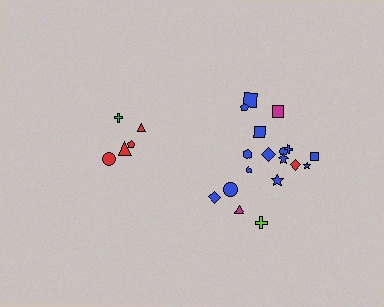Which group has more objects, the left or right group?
The right group.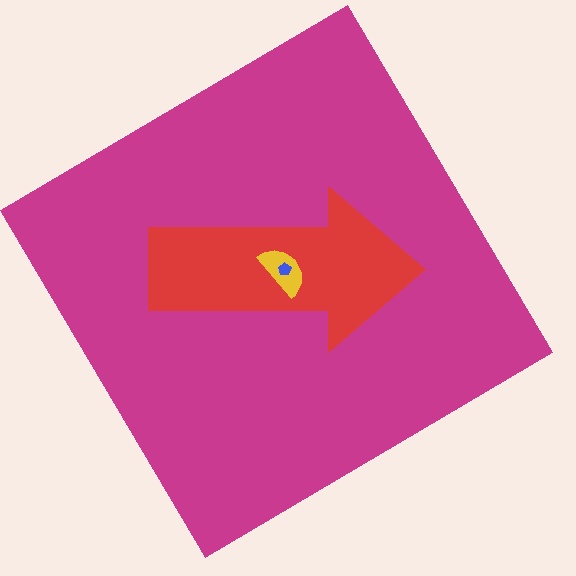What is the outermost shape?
The magenta diamond.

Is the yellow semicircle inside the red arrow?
Yes.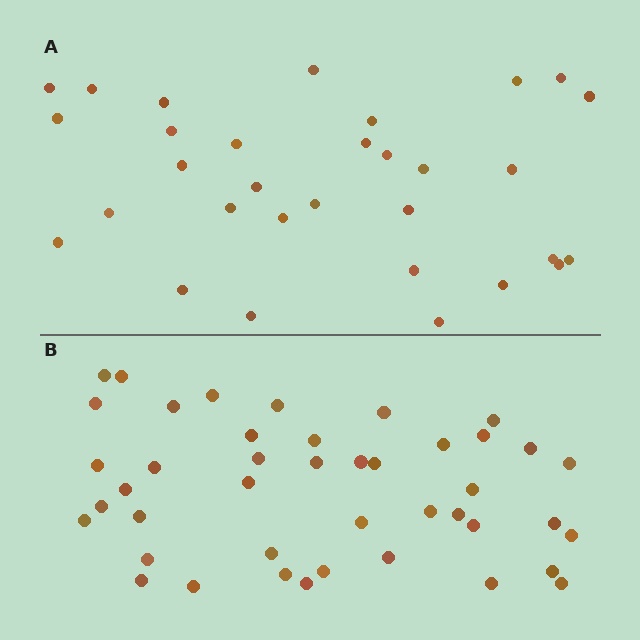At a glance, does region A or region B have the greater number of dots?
Region B (the bottom region) has more dots.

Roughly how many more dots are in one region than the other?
Region B has roughly 12 or so more dots than region A.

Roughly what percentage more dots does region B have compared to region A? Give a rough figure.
About 40% more.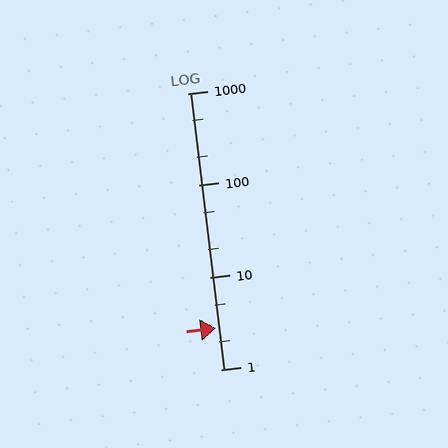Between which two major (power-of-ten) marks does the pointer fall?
The pointer is between 1 and 10.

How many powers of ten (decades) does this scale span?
The scale spans 3 decades, from 1 to 1000.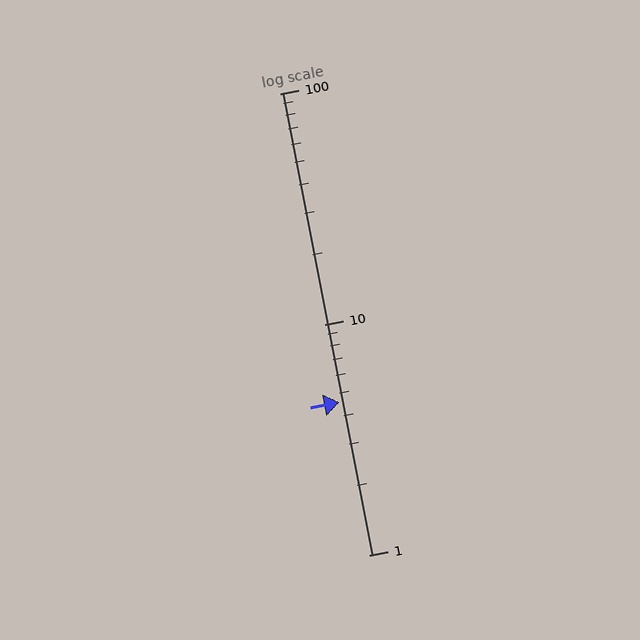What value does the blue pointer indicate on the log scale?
The pointer indicates approximately 4.6.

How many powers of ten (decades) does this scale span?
The scale spans 2 decades, from 1 to 100.